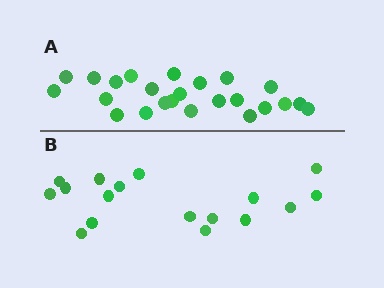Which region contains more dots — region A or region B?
Region A (the top region) has more dots.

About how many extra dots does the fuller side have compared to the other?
Region A has roughly 8 or so more dots than region B.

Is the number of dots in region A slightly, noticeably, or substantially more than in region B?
Region A has noticeably more, but not dramatically so. The ratio is roughly 1.4 to 1.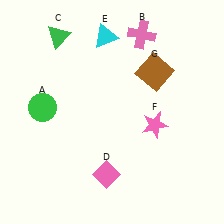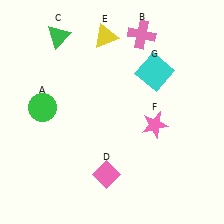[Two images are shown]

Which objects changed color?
E changed from cyan to yellow. G changed from brown to cyan.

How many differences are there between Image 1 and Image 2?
There are 2 differences between the two images.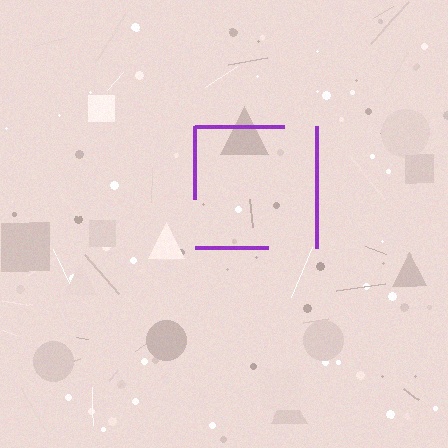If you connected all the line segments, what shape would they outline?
They would outline a square.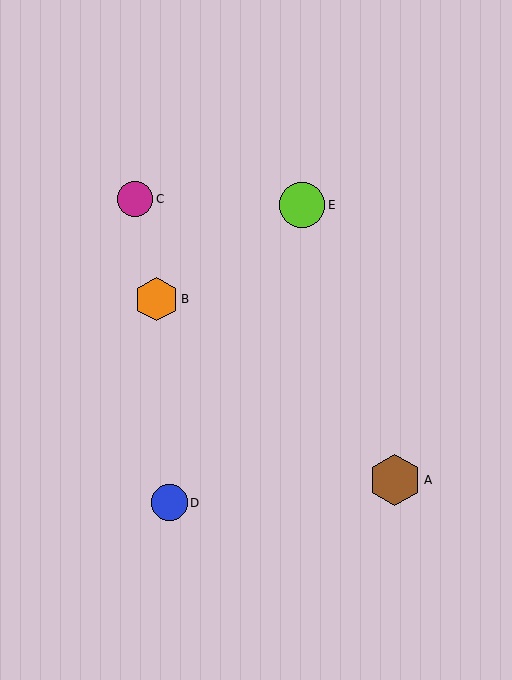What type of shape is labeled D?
Shape D is a blue circle.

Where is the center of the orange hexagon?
The center of the orange hexagon is at (157, 299).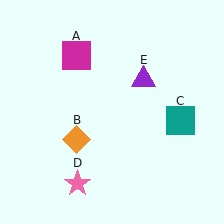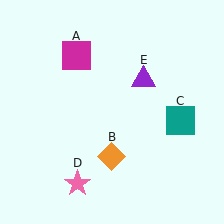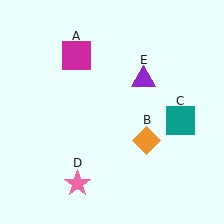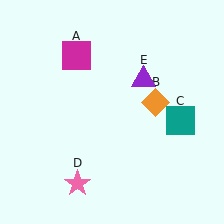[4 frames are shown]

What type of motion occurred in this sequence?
The orange diamond (object B) rotated counterclockwise around the center of the scene.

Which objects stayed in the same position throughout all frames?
Magenta square (object A) and teal square (object C) and pink star (object D) and purple triangle (object E) remained stationary.